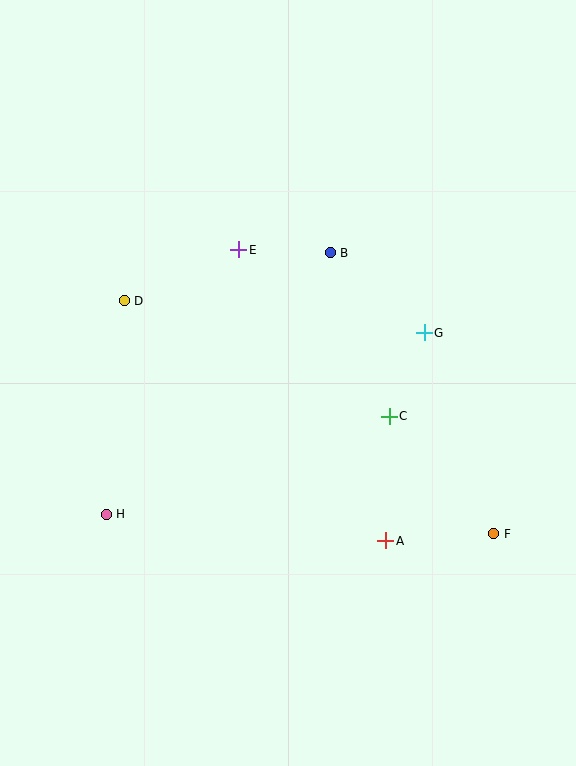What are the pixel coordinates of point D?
Point D is at (124, 301).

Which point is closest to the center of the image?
Point C at (389, 416) is closest to the center.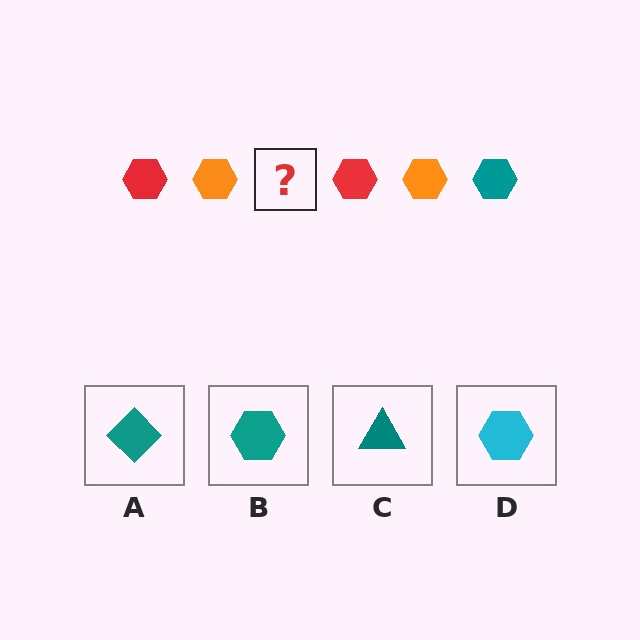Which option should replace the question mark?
Option B.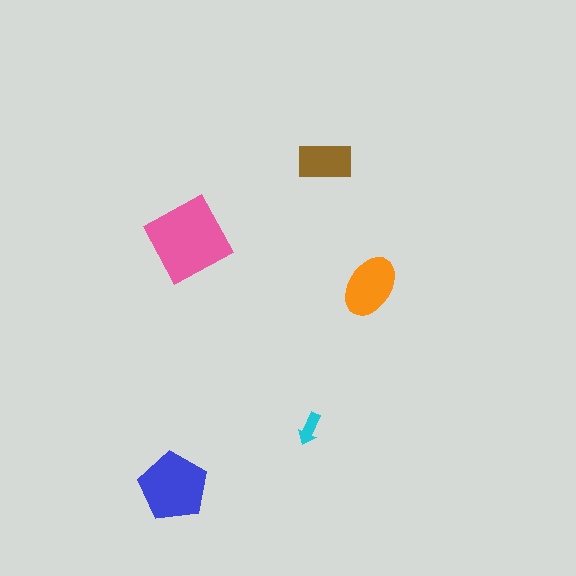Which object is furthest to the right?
The orange ellipse is rightmost.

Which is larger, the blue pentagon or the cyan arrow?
The blue pentagon.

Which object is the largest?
The pink diamond.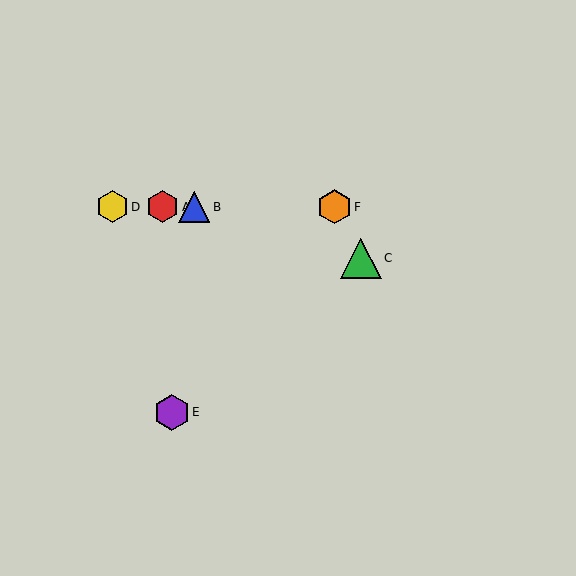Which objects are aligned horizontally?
Objects A, B, D, F are aligned horizontally.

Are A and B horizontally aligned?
Yes, both are at y≈207.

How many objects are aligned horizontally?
4 objects (A, B, D, F) are aligned horizontally.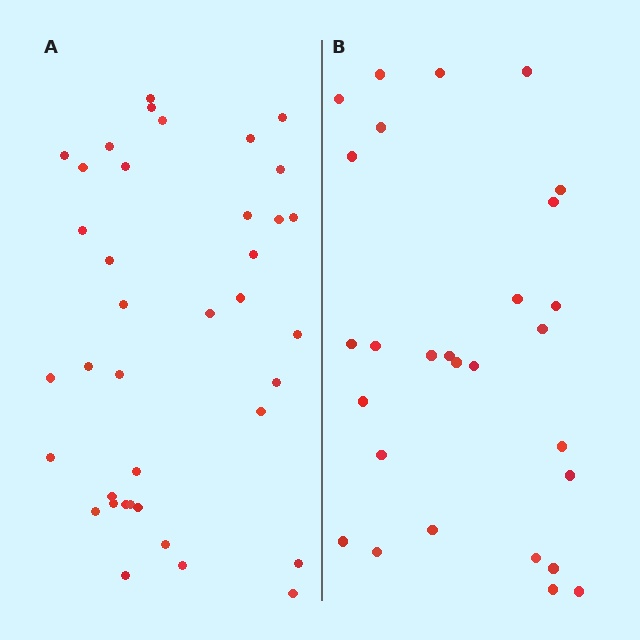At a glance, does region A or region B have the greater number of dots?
Region A (the left region) has more dots.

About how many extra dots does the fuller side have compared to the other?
Region A has roughly 10 or so more dots than region B.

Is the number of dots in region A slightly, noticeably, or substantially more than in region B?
Region A has noticeably more, but not dramatically so. The ratio is roughly 1.4 to 1.